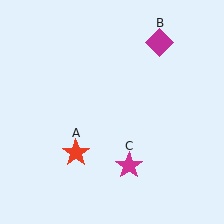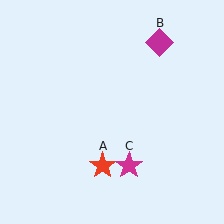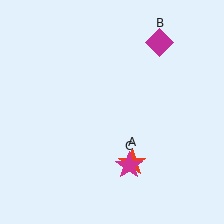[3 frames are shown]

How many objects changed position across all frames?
1 object changed position: red star (object A).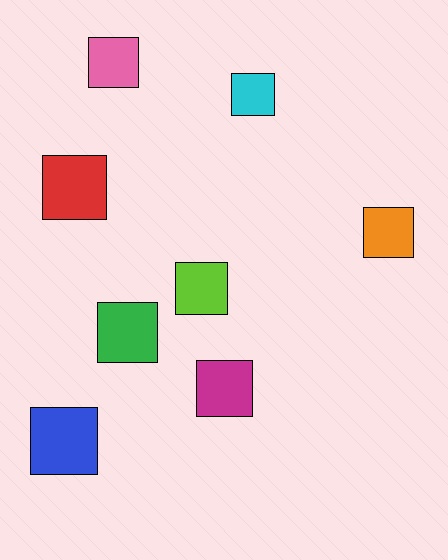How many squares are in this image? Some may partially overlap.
There are 8 squares.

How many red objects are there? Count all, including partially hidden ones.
There is 1 red object.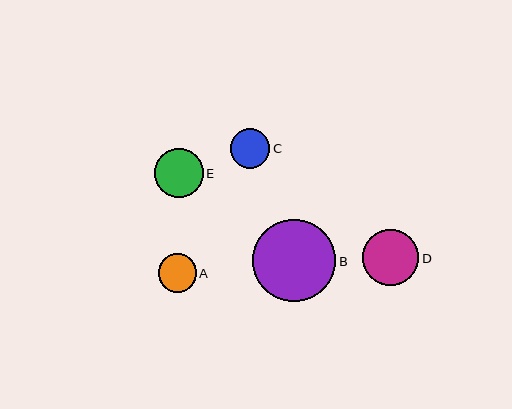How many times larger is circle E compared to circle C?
Circle E is approximately 1.2 times the size of circle C.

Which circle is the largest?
Circle B is the largest with a size of approximately 83 pixels.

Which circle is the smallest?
Circle A is the smallest with a size of approximately 38 pixels.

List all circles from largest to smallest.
From largest to smallest: B, D, E, C, A.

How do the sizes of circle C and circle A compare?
Circle C and circle A are approximately the same size.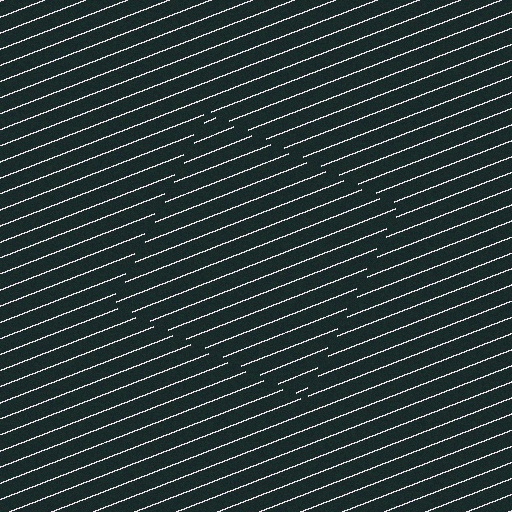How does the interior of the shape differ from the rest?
The interior of the shape contains the same grating, shifted by half a period — the contour is defined by the phase discontinuity where line-ends from the inner and outer gratings abut.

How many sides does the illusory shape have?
4 sides — the line-ends trace a square.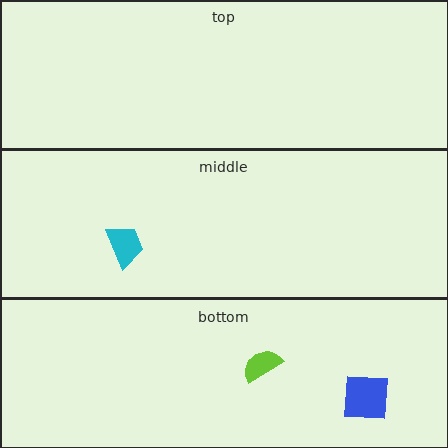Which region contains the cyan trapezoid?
The middle region.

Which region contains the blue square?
The bottom region.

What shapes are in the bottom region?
The lime semicircle, the blue square.